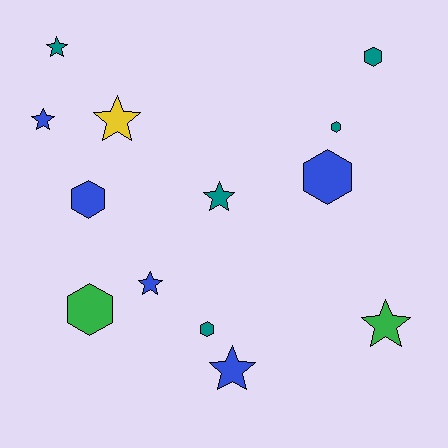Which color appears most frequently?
Teal, with 5 objects.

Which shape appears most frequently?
Star, with 7 objects.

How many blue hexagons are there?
There are 2 blue hexagons.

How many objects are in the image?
There are 13 objects.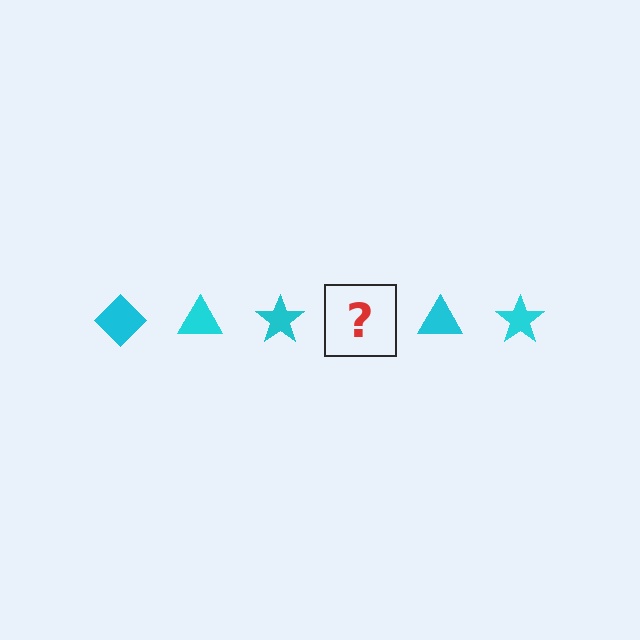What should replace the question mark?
The question mark should be replaced with a cyan diamond.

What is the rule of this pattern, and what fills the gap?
The rule is that the pattern cycles through diamond, triangle, star shapes in cyan. The gap should be filled with a cyan diamond.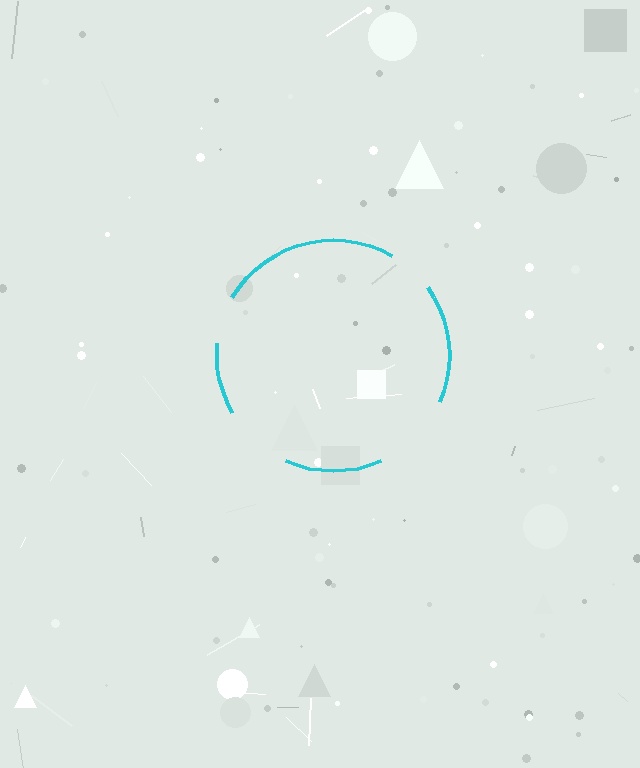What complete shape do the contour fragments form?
The contour fragments form a circle.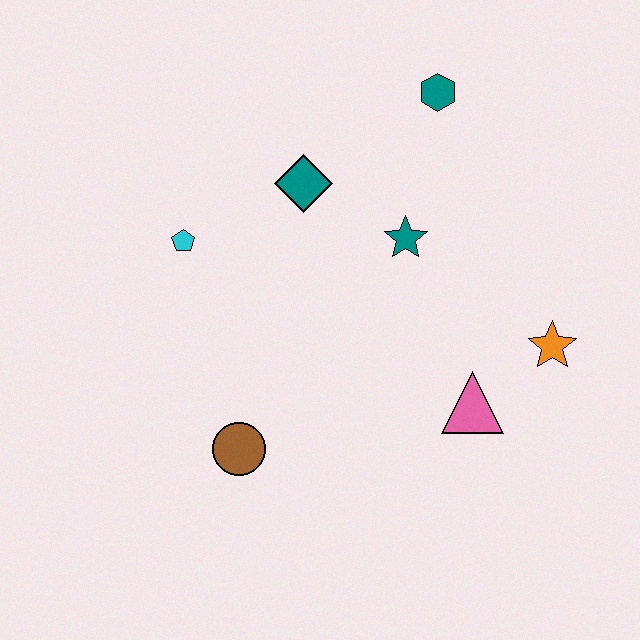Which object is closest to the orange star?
The pink triangle is closest to the orange star.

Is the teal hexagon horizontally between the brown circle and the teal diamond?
No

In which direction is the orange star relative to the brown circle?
The orange star is to the right of the brown circle.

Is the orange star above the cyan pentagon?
No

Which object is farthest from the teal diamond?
The orange star is farthest from the teal diamond.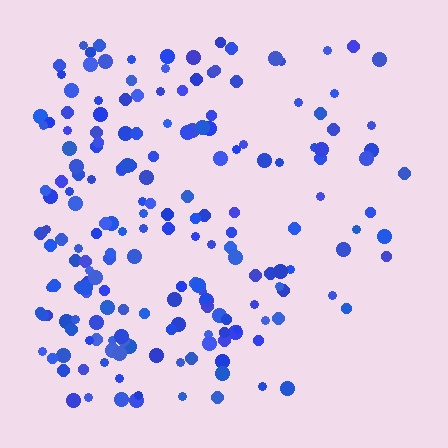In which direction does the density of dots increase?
From right to left, with the left side densest.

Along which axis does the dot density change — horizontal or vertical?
Horizontal.